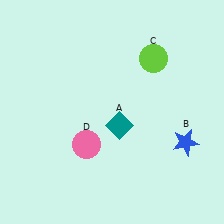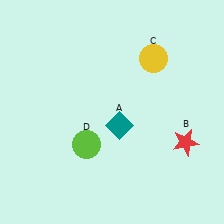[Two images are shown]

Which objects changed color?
B changed from blue to red. C changed from lime to yellow. D changed from pink to lime.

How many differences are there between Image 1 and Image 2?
There are 3 differences between the two images.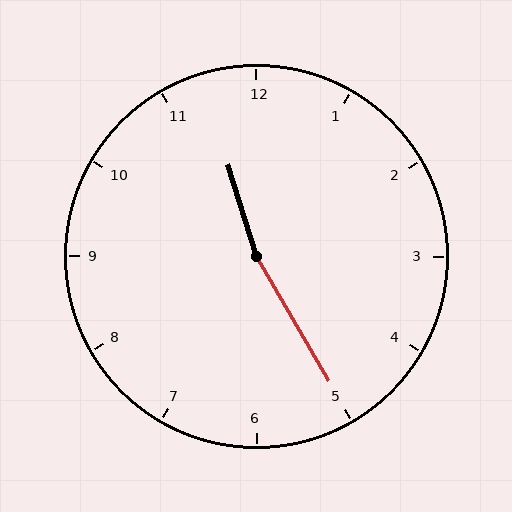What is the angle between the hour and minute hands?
Approximately 168 degrees.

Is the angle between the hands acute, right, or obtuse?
It is obtuse.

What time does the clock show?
11:25.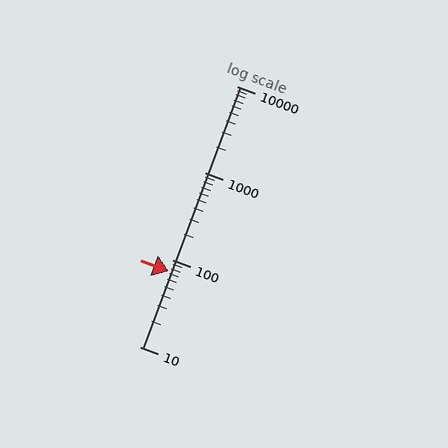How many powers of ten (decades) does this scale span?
The scale spans 3 decades, from 10 to 10000.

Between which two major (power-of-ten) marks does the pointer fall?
The pointer is between 10 and 100.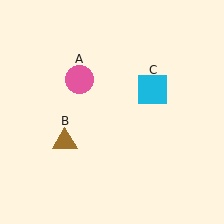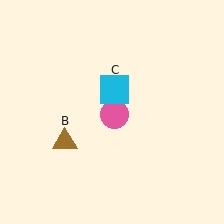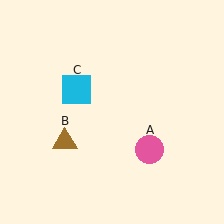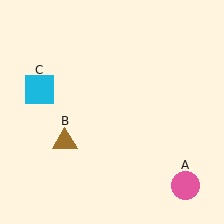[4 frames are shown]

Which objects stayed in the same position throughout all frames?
Brown triangle (object B) remained stationary.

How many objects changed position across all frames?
2 objects changed position: pink circle (object A), cyan square (object C).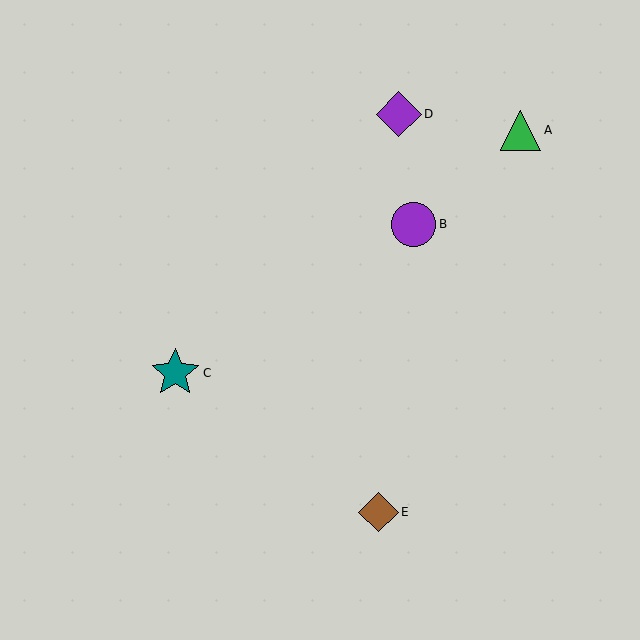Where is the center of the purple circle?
The center of the purple circle is at (414, 224).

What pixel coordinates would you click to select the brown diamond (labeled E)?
Click at (379, 512) to select the brown diamond E.